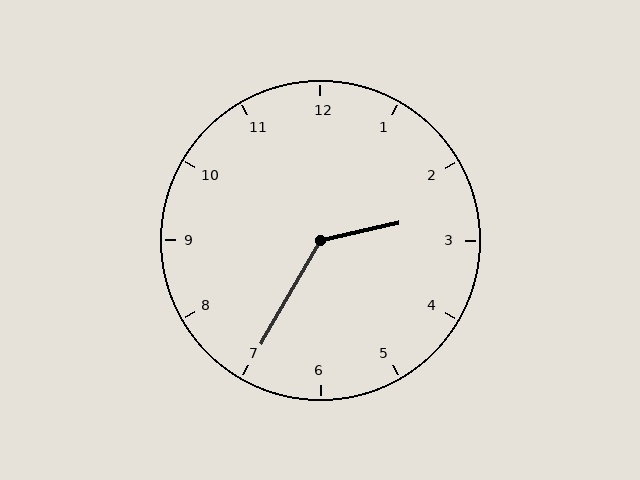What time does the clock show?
2:35.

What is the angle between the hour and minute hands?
Approximately 132 degrees.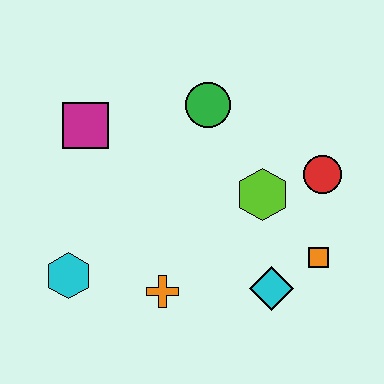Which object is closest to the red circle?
The lime hexagon is closest to the red circle.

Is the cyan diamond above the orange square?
No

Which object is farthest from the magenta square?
The orange square is farthest from the magenta square.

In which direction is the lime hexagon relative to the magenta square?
The lime hexagon is to the right of the magenta square.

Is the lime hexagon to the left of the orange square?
Yes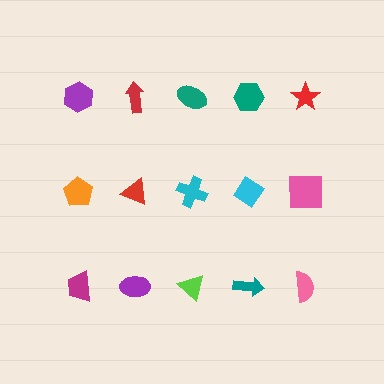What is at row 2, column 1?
An orange pentagon.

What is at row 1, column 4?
A teal hexagon.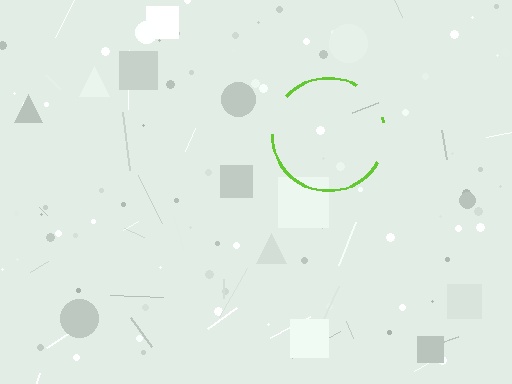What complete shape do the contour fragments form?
The contour fragments form a circle.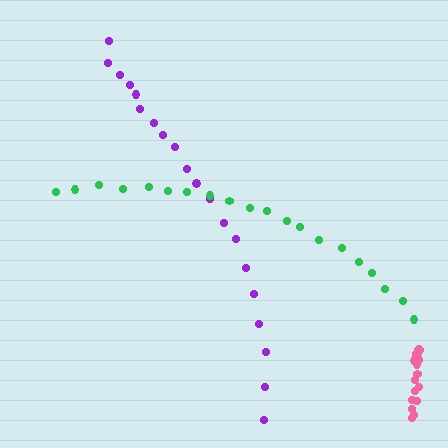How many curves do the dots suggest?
There are 3 distinct paths.